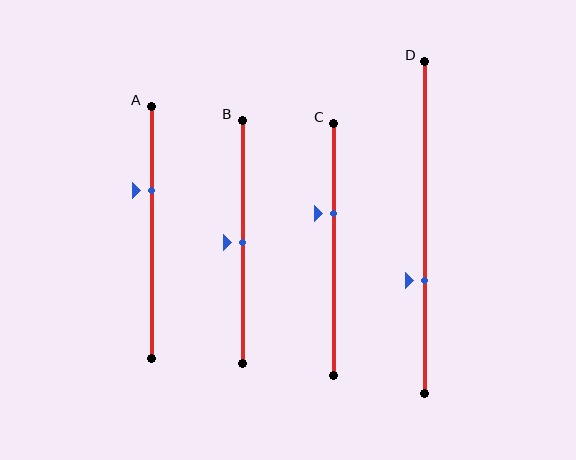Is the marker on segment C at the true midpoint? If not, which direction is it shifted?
No, the marker on segment C is shifted upward by about 15% of the segment length.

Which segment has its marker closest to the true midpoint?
Segment B has its marker closest to the true midpoint.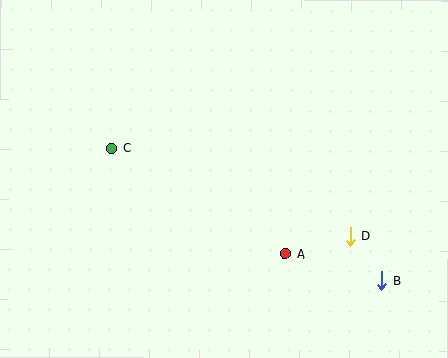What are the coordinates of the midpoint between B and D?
The midpoint between B and D is at (366, 258).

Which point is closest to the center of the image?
Point A at (285, 254) is closest to the center.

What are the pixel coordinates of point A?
Point A is at (285, 254).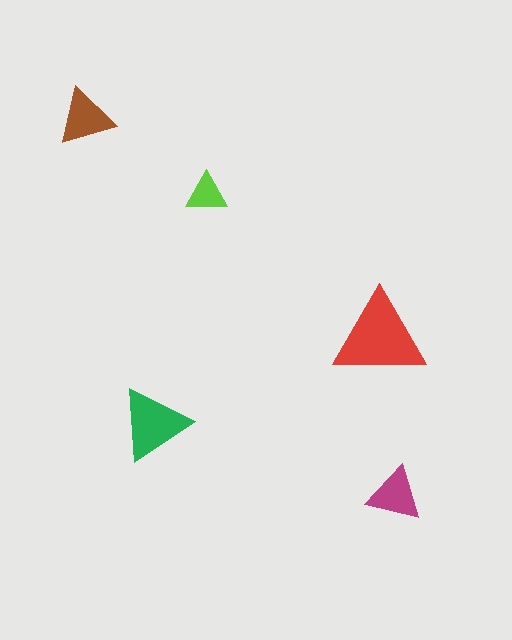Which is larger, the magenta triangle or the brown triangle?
The brown one.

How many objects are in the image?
There are 5 objects in the image.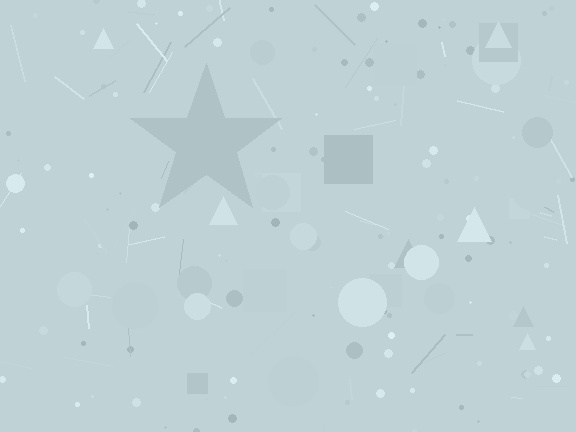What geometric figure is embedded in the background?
A star is embedded in the background.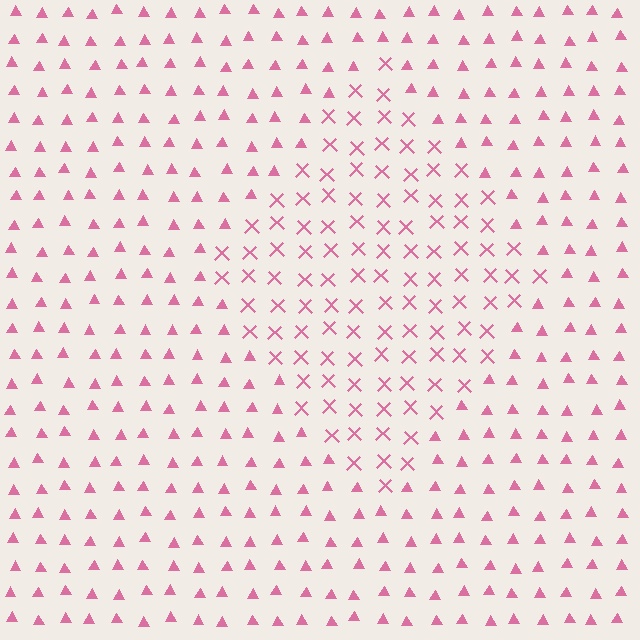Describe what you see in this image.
The image is filled with small pink elements arranged in a uniform grid. A diamond-shaped region contains X marks, while the surrounding area contains triangles. The boundary is defined purely by the change in element shape.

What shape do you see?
I see a diamond.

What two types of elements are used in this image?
The image uses X marks inside the diamond region and triangles outside it.